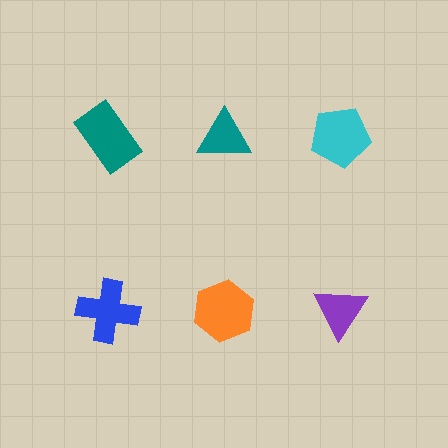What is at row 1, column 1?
A teal rectangle.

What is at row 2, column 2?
An orange hexagon.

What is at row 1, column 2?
A teal triangle.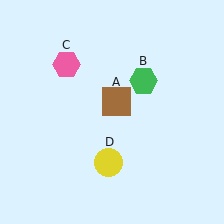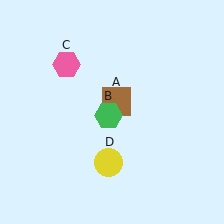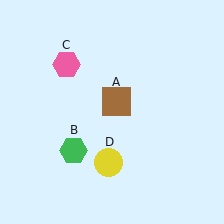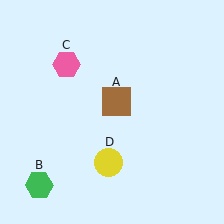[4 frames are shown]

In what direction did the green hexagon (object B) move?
The green hexagon (object B) moved down and to the left.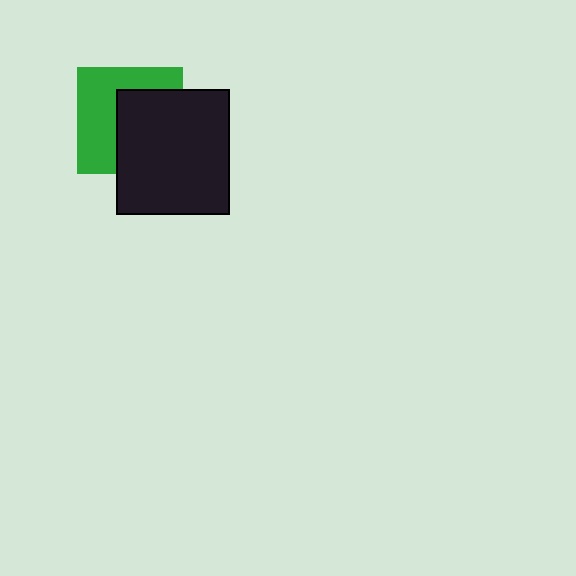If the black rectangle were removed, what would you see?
You would see the complete green square.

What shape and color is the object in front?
The object in front is a black rectangle.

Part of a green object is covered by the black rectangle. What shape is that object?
It is a square.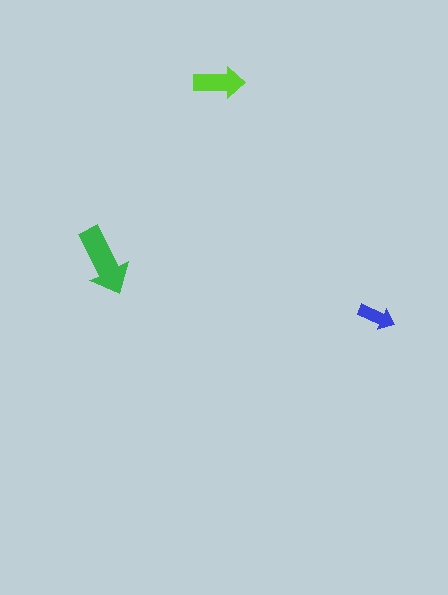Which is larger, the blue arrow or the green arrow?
The green one.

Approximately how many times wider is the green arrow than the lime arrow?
About 1.5 times wider.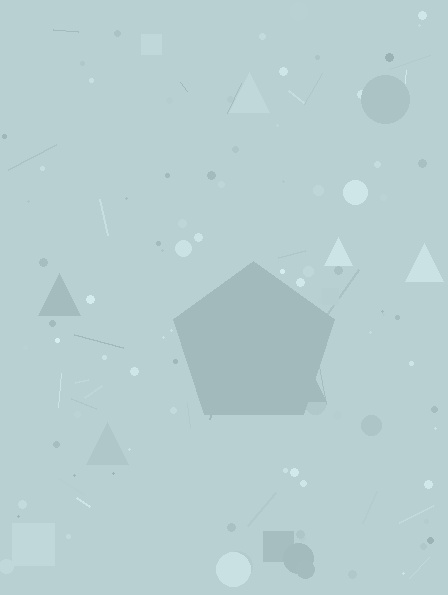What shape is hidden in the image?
A pentagon is hidden in the image.